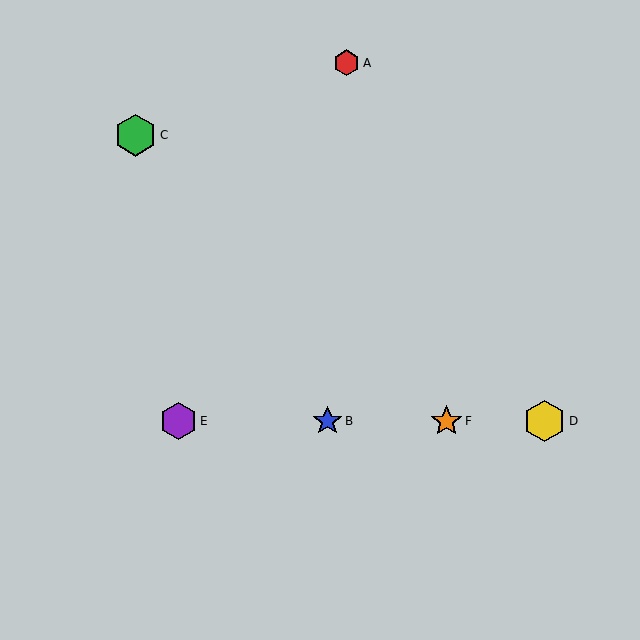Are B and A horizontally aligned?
No, B is at y≈421 and A is at y≈63.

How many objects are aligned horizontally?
4 objects (B, D, E, F) are aligned horizontally.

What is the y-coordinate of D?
Object D is at y≈421.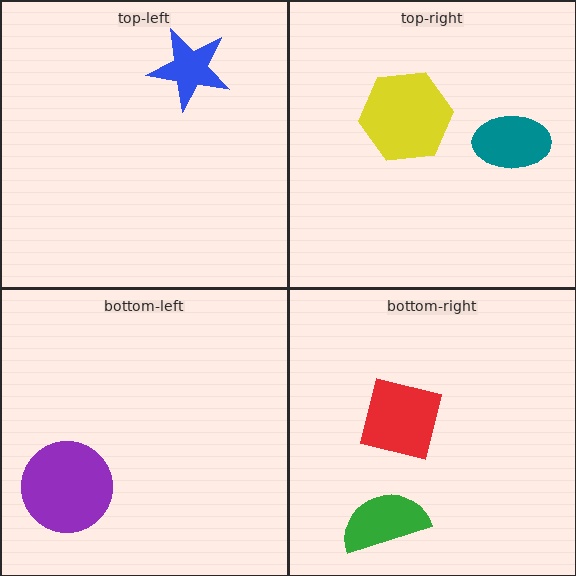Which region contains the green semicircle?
The bottom-right region.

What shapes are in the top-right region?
The teal ellipse, the yellow hexagon.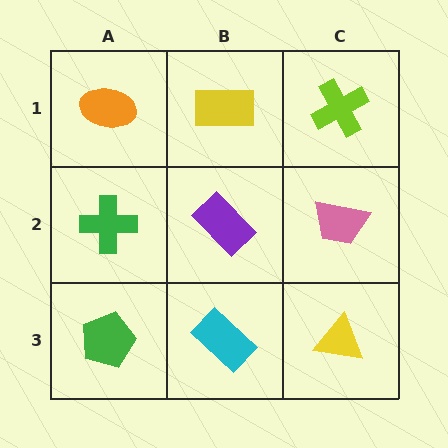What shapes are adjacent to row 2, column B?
A yellow rectangle (row 1, column B), a cyan rectangle (row 3, column B), a green cross (row 2, column A), a pink trapezoid (row 2, column C).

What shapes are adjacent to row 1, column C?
A pink trapezoid (row 2, column C), a yellow rectangle (row 1, column B).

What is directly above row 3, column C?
A pink trapezoid.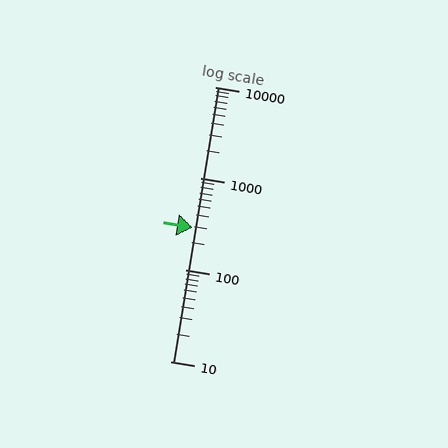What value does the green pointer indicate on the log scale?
The pointer indicates approximately 290.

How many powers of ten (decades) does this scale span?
The scale spans 3 decades, from 10 to 10000.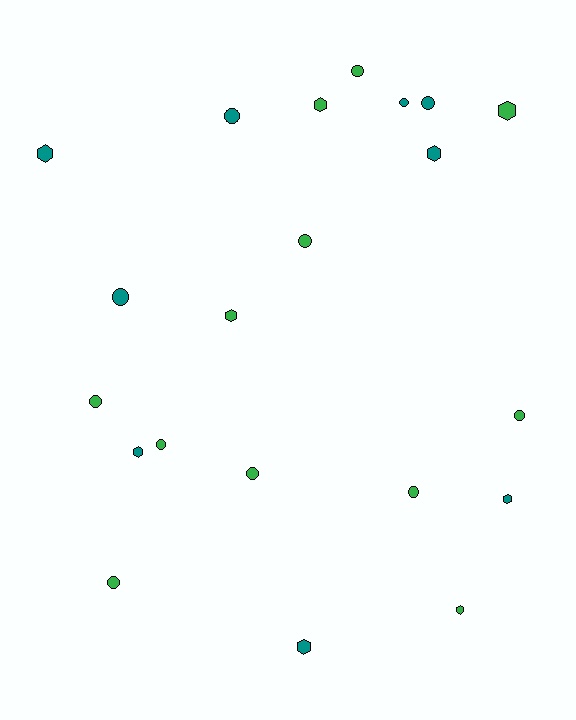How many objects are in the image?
There are 21 objects.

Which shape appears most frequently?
Circle, with 12 objects.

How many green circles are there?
There are 8 green circles.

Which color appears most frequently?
Green, with 12 objects.